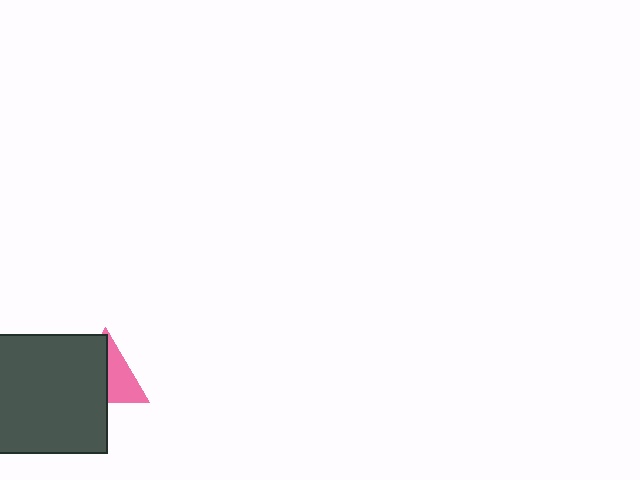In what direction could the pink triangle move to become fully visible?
The pink triangle could move right. That would shift it out from behind the dark gray square entirely.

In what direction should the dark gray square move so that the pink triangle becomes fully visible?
The dark gray square should move left. That is the shortest direction to clear the overlap and leave the pink triangle fully visible.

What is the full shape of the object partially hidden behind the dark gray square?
The partially hidden object is a pink triangle.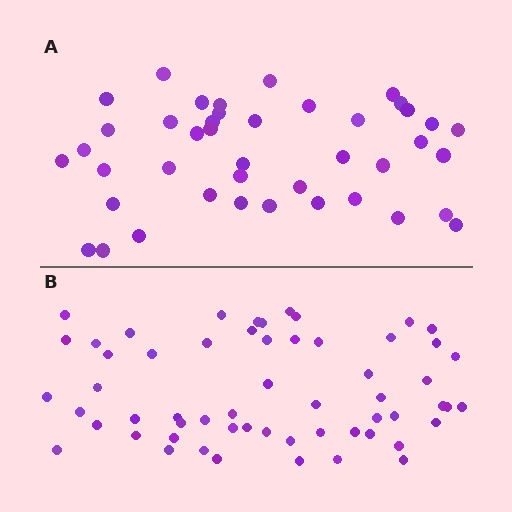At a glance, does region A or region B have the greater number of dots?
Region B (the bottom region) has more dots.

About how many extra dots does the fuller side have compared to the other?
Region B has approximately 15 more dots than region A.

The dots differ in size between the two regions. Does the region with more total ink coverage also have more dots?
No. Region A has more total ink coverage because its dots are larger, but region B actually contains more individual dots. Total area can be misleading — the number of items is what matters here.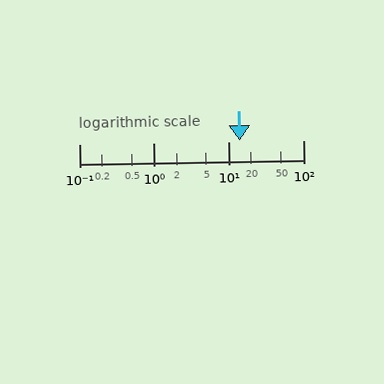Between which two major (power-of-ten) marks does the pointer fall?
The pointer is between 10 and 100.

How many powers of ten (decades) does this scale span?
The scale spans 3 decades, from 0.1 to 100.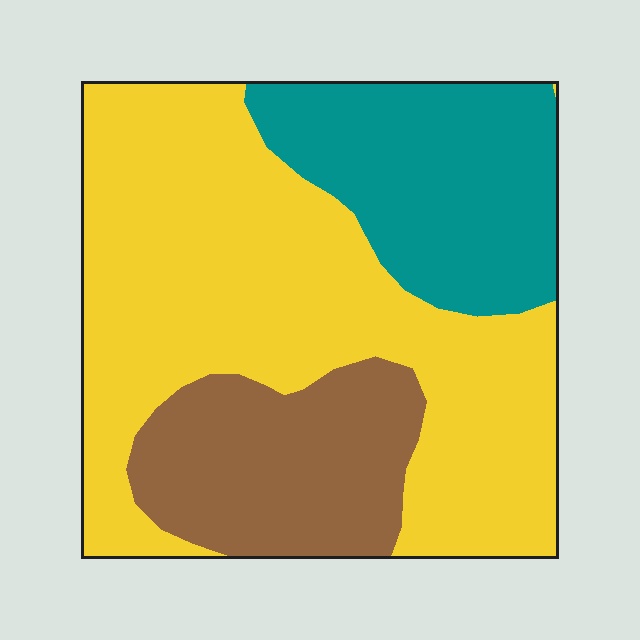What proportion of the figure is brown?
Brown covers about 20% of the figure.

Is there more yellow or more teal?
Yellow.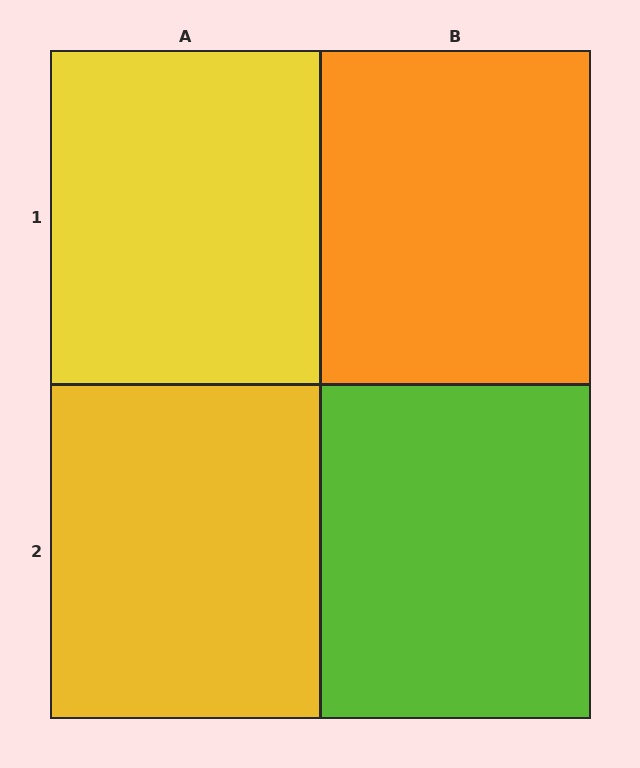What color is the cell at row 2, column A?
Yellow.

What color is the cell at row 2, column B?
Lime.